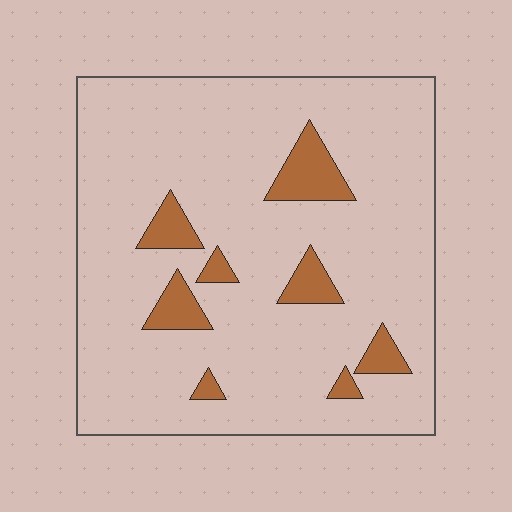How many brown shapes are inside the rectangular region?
8.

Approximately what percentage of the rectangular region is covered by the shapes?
Approximately 10%.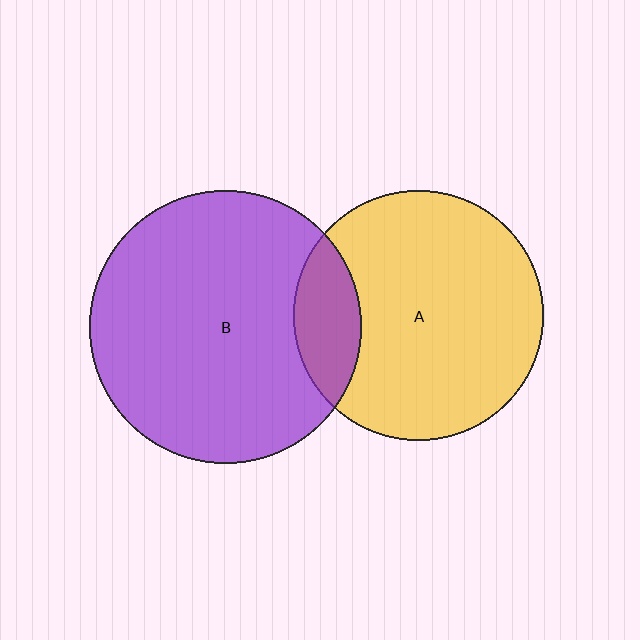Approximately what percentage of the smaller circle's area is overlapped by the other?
Approximately 15%.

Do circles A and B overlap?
Yes.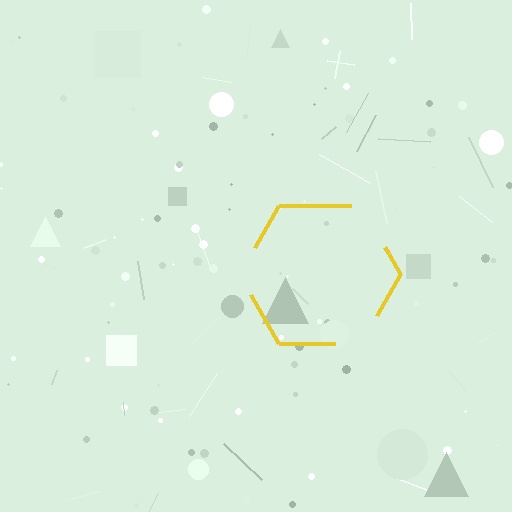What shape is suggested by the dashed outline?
The dashed outline suggests a hexagon.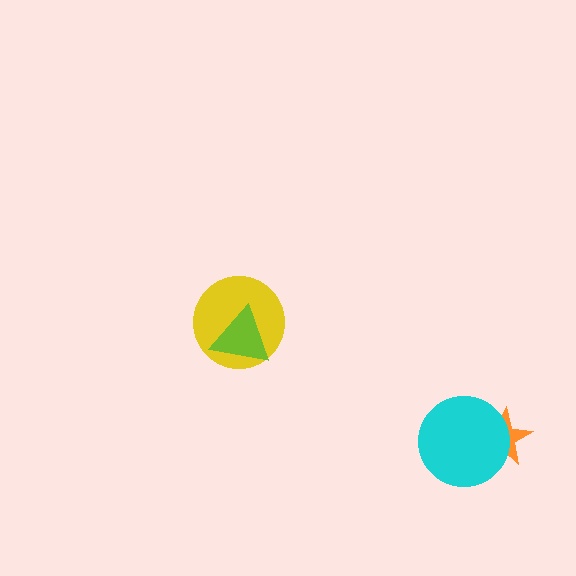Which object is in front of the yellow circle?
The lime triangle is in front of the yellow circle.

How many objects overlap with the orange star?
1 object overlaps with the orange star.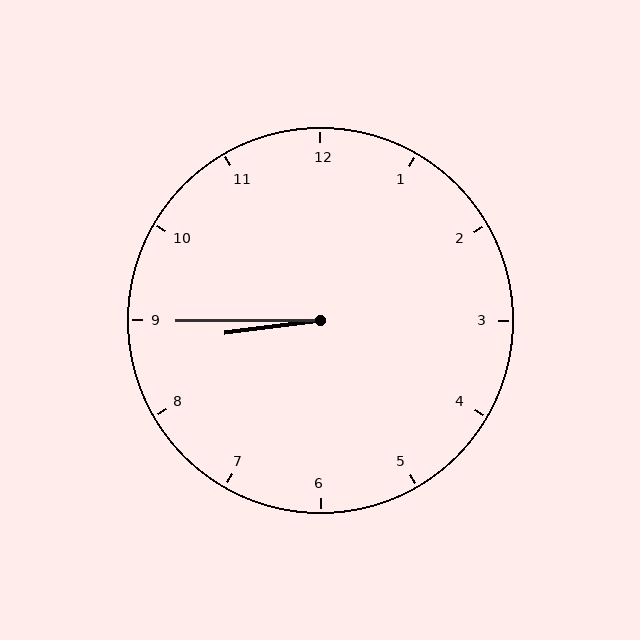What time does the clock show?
8:45.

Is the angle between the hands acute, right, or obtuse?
It is acute.